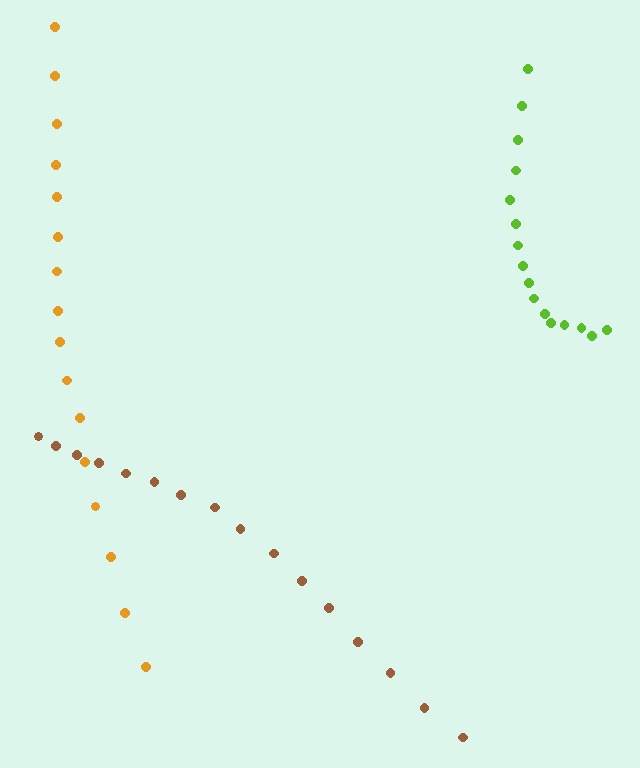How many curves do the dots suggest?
There are 3 distinct paths.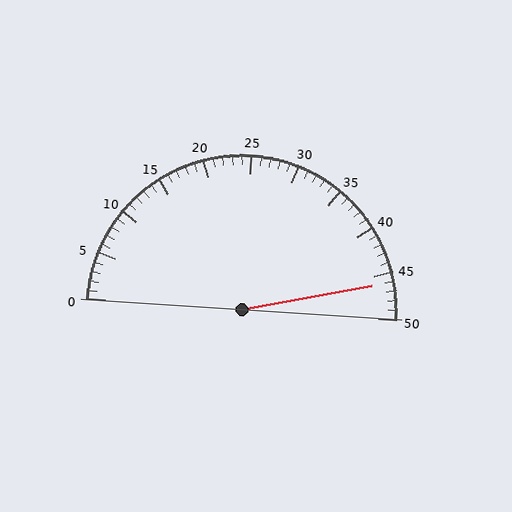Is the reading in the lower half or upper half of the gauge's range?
The reading is in the upper half of the range (0 to 50).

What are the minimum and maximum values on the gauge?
The gauge ranges from 0 to 50.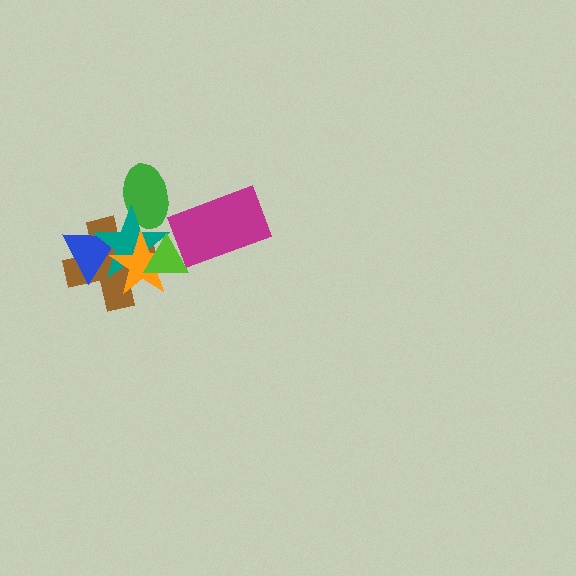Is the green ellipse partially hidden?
Yes, it is partially covered by another shape.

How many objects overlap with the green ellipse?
1 object overlaps with the green ellipse.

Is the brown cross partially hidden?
Yes, it is partially covered by another shape.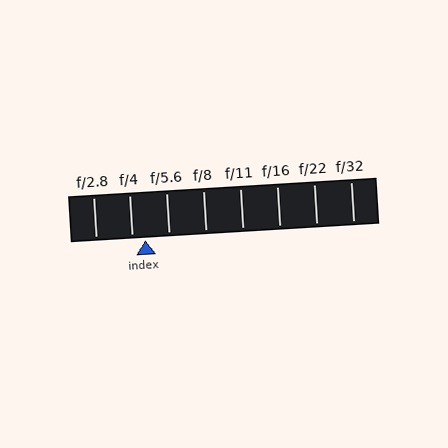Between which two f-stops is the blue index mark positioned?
The index mark is between f/4 and f/5.6.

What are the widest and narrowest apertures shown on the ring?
The widest aperture shown is f/2.8 and the narrowest is f/32.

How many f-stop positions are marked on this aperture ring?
There are 8 f-stop positions marked.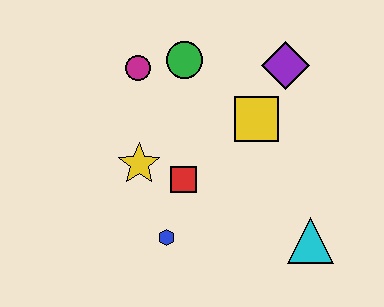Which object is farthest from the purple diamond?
The blue hexagon is farthest from the purple diamond.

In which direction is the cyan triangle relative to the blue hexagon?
The cyan triangle is to the right of the blue hexagon.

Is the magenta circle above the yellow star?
Yes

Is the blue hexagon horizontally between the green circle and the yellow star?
Yes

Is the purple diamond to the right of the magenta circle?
Yes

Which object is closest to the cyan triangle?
The yellow square is closest to the cyan triangle.